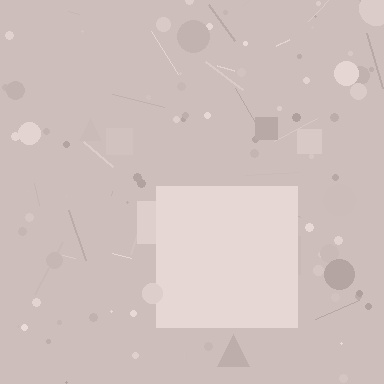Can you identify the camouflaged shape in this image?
The camouflaged shape is a square.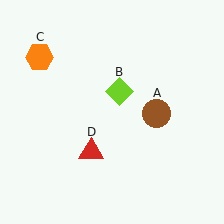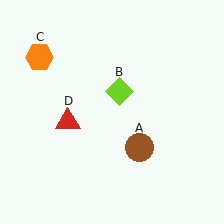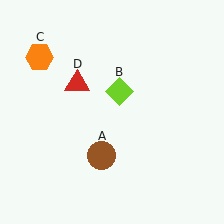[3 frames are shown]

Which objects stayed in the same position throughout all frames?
Lime diamond (object B) and orange hexagon (object C) remained stationary.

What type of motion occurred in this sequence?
The brown circle (object A), red triangle (object D) rotated clockwise around the center of the scene.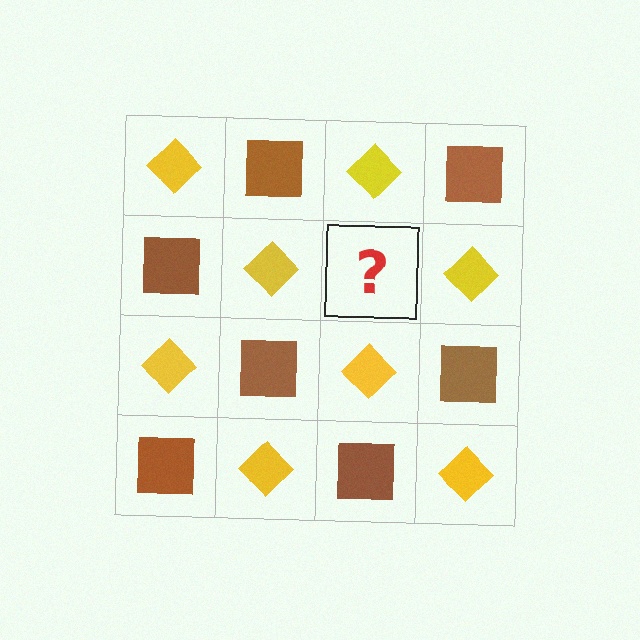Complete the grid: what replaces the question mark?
The question mark should be replaced with a brown square.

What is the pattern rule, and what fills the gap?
The rule is that it alternates yellow diamond and brown square in a checkerboard pattern. The gap should be filled with a brown square.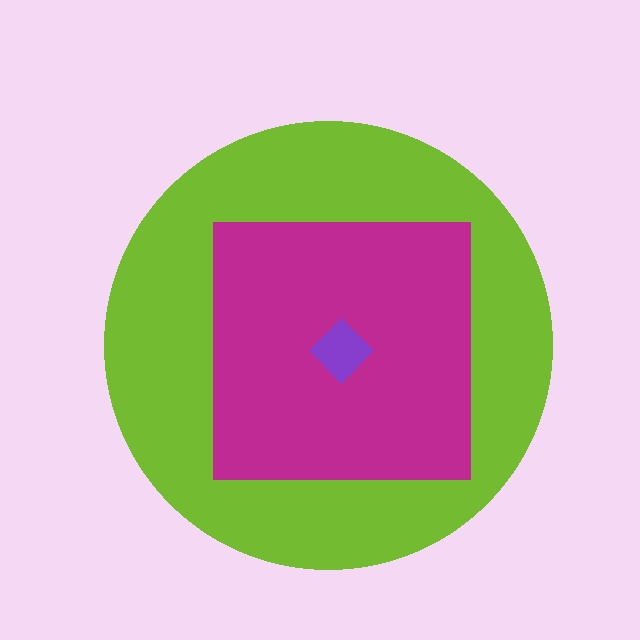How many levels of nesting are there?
3.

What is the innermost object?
The purple diamond.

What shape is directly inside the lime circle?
The magenta square.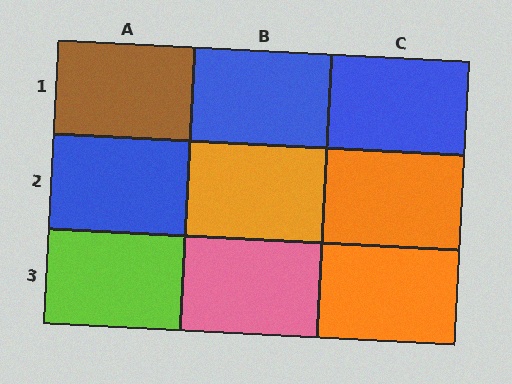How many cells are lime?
1 cell is lime.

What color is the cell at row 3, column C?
Orange.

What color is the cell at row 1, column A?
Brown.